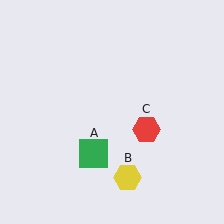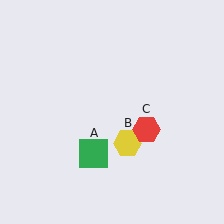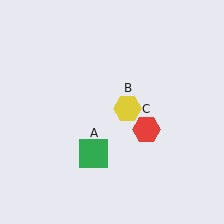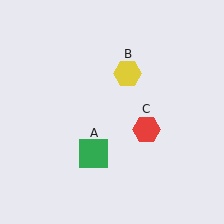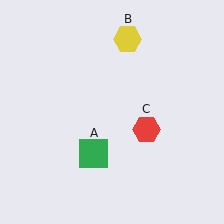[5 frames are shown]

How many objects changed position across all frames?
1 object changed position: yellow hexagon (object B).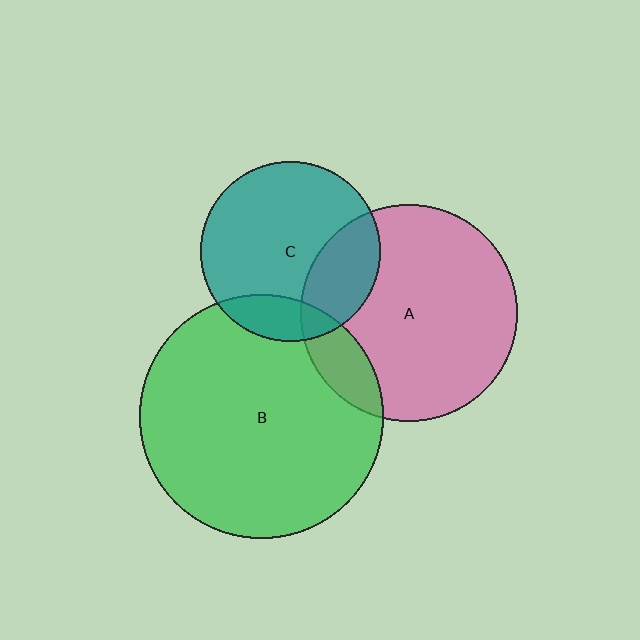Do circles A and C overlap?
Yes.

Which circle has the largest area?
Circle B (green).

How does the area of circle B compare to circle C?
Approximately 1.8 times.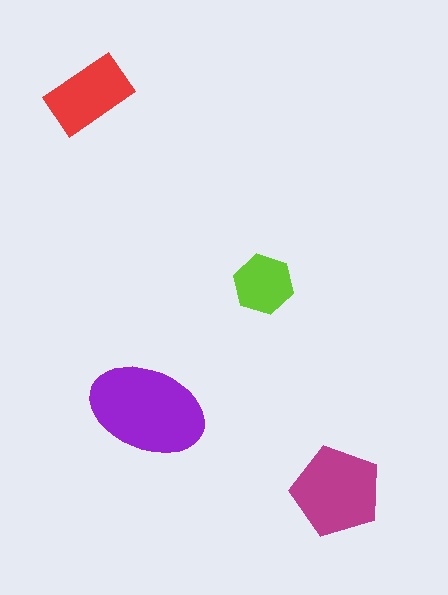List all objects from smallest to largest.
The lime hexagon, the red rectangle, the magenta pentagon, the purple ellipse.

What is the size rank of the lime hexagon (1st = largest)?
4th.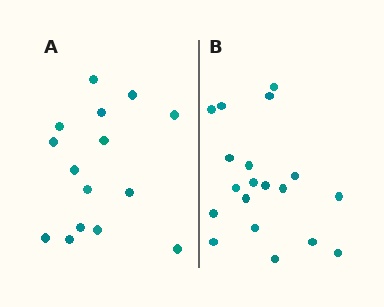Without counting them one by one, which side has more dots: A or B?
Region B (the right region) has more dots.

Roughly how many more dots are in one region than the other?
Region B has about 4 more dots than region A.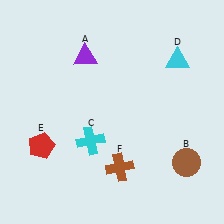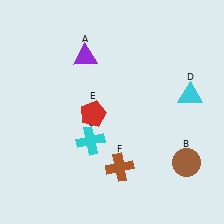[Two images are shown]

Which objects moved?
The objects that moved are: the cyan triangle (D), the red pentagon (E).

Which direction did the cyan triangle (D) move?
The cyan triangle (D) moved down.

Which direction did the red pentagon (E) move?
The red pentagon (E) moved right.